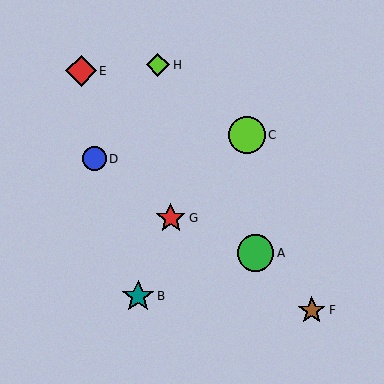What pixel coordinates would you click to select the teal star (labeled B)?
Click at (138, 296) to select the teal star B.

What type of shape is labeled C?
Shape C is a lime circle.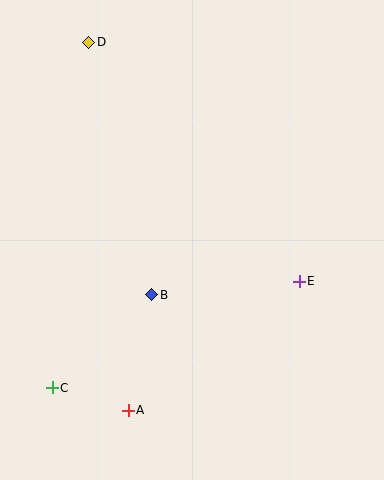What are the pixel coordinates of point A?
Point A is at (128, 410).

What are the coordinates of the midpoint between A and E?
The midpoint between A and E is at (214, 346).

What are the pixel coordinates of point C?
Point C is at (52, 388).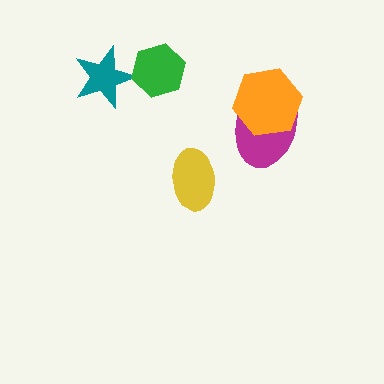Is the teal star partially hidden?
Yes, it is partially covered by another shape.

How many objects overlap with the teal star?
1 object overlaps with the teal star.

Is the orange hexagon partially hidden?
No, no other shape covers it.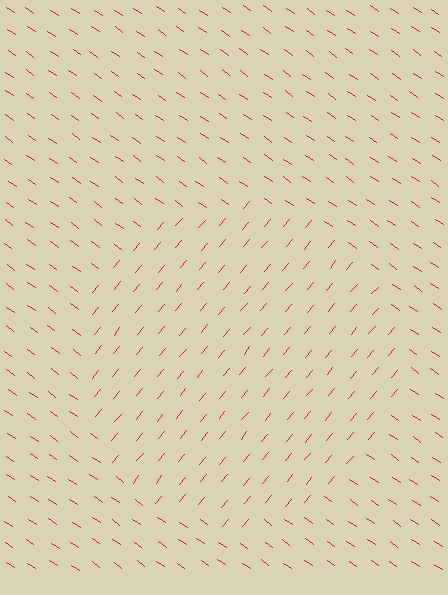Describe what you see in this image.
The image is filled with small red line segments. A circle region in the image has lines oriented differently from the surrounding lines, creating a visible texture boundary.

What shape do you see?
I see a circle.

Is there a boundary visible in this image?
Yes, there is a texture boundary formed by a change in line orientation.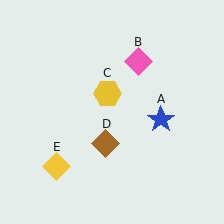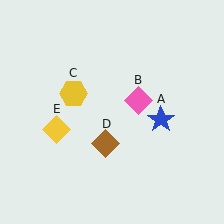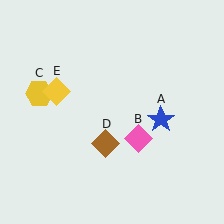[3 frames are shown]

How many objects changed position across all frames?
3 objects changed position: pink diamond (object B), yellow hexagon (object C), yellow diamond (object E).